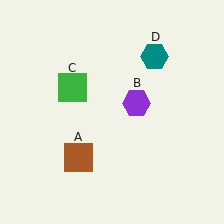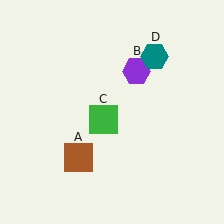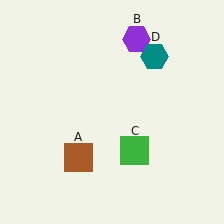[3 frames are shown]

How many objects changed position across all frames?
2 objects changed position: purple hexagon (object B), green square (object C).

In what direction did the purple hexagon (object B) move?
The purple hexagon (object B) moved up.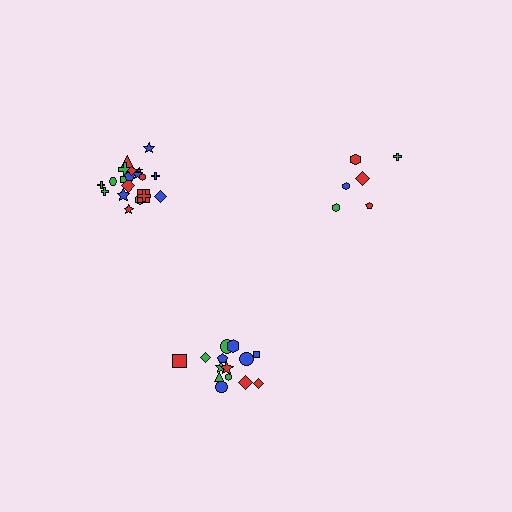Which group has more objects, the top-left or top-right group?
The top-left group.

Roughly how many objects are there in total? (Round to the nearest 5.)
Roughly 45 objects in total.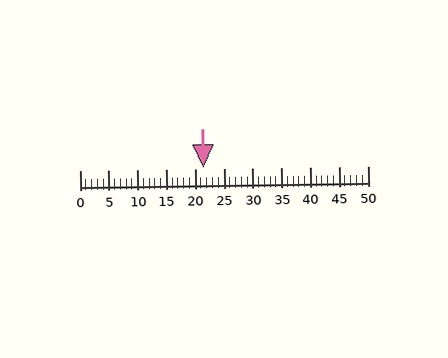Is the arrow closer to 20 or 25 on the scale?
The arrow is closer to 20.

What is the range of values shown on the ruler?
The ruler shows values from 0 to 50.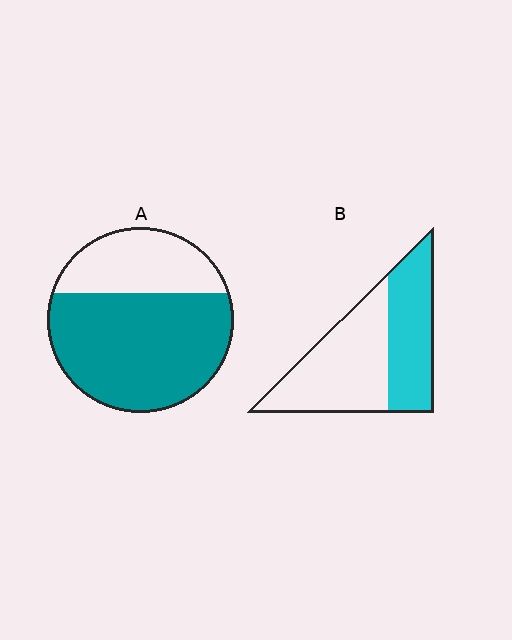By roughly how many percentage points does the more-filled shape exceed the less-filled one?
By roughly 25 percentage points (A over B).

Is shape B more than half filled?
No.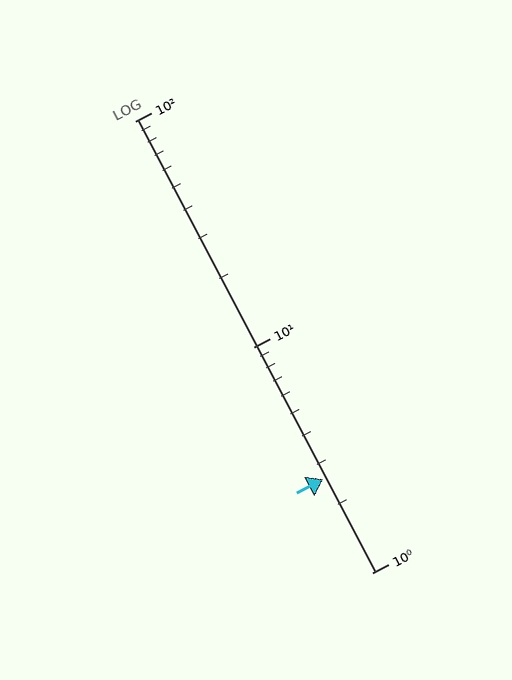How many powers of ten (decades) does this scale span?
The scale spans 2 decades, from 1 to 100.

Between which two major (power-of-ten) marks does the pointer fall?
The pointer is between 1 and 10.